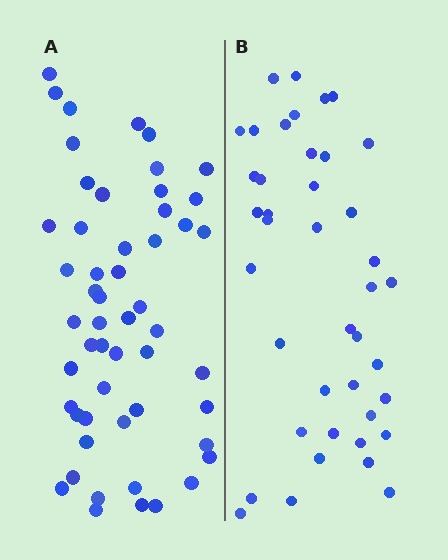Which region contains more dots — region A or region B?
Region A (the left region) has more dots.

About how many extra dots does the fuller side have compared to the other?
Region A has roughly 12 or so more dots than region B.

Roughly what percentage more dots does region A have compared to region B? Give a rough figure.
About 30% more.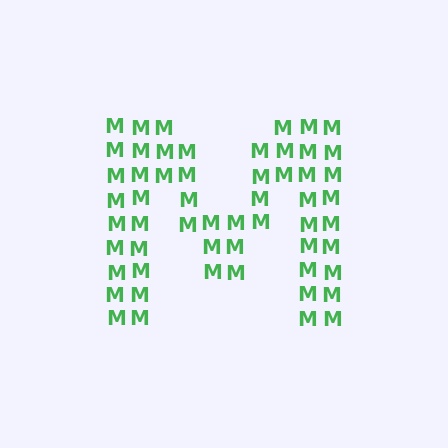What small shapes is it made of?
It is made of small letter M's.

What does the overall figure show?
The overall figure shows the letter M.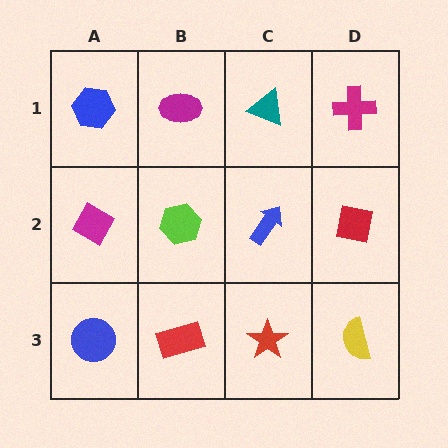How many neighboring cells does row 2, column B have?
4.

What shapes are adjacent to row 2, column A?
A blue hexagon (row 1, column A), a blue circle (row 3, column A), a lime hexagon (row 2, column B).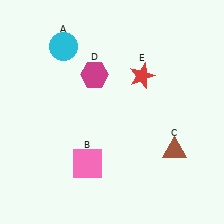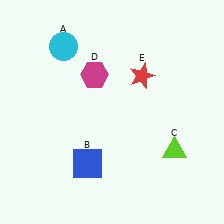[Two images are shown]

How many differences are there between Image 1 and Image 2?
There are 2 differences between the two images.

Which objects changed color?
B changed from pink to blue. C changed from brown to lime.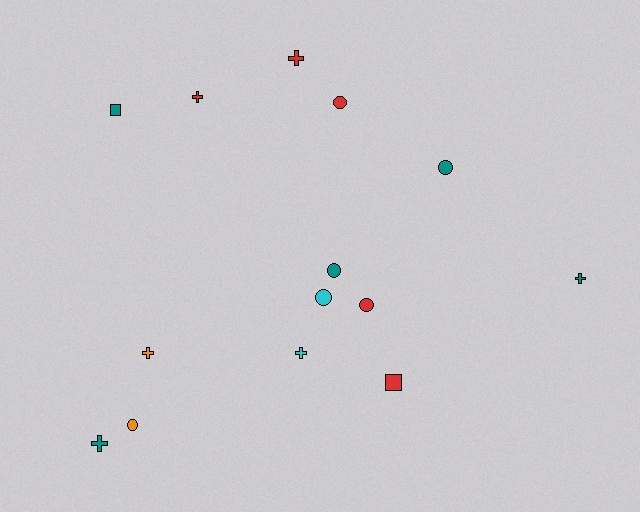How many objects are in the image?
There are 14 objects.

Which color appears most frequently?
Teal, with 5 objects.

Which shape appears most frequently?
Circle, with 6 objects.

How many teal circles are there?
There are 2 teal circles.